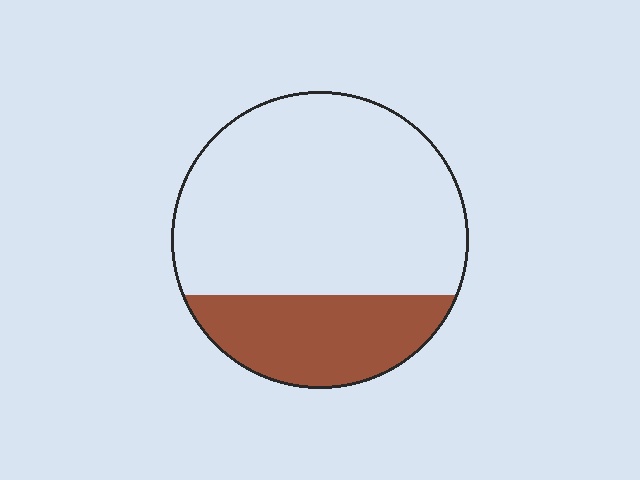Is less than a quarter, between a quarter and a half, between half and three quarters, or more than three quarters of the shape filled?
Between a quarter and a half.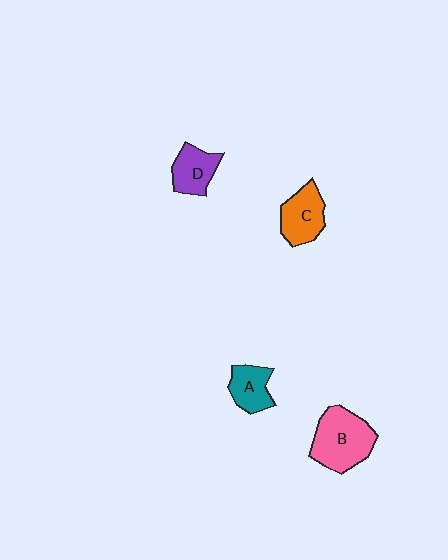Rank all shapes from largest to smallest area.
From largest to smallest: B (pink), C (orange), D (purple), A (teal).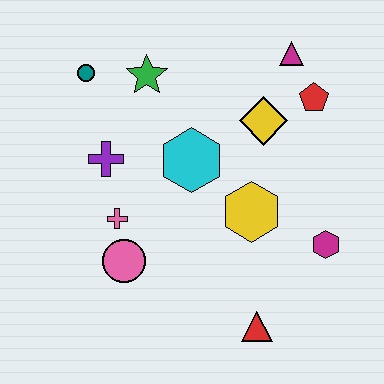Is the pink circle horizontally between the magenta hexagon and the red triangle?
No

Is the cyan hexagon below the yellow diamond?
Yes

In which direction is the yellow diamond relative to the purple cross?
The yellow diamond is to the right of the purple cross.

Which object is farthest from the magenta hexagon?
The teal circle is farthest from the magenta hexagon.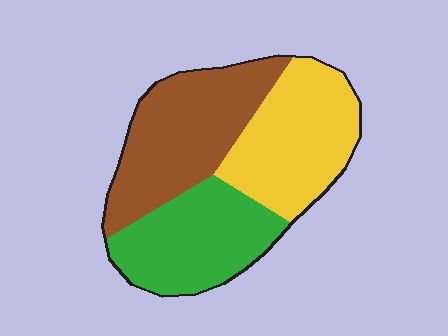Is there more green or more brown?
Brown.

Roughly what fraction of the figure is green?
Green takes up about one third (1/3) of the figure.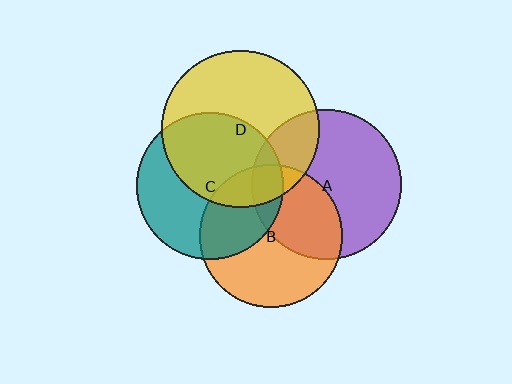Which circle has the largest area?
Circle D (yellow).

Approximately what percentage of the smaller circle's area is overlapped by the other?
Approximately 50%.